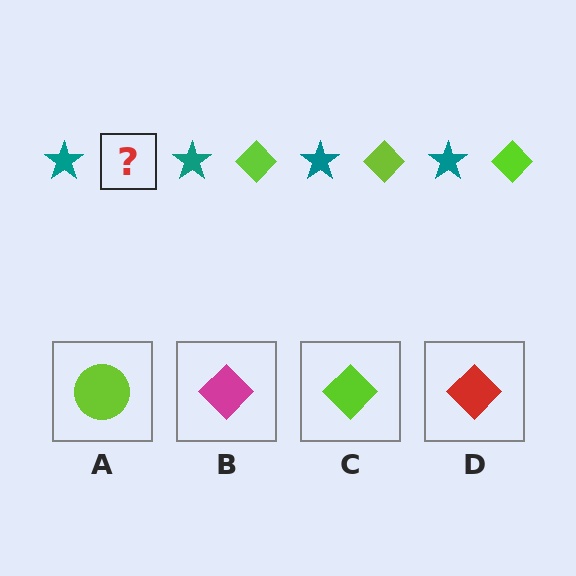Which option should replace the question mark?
Option C.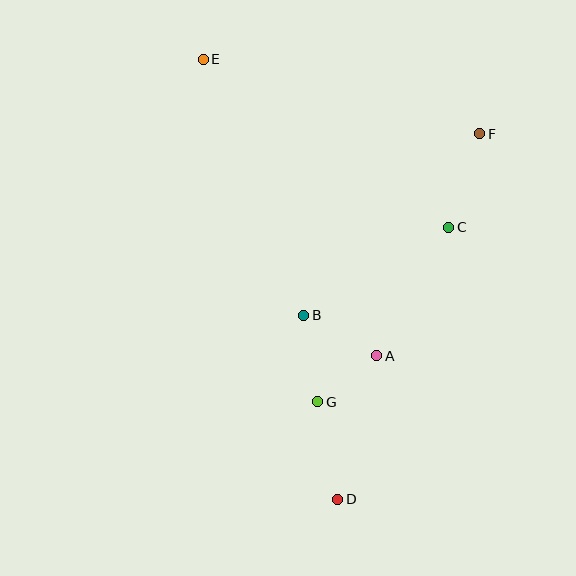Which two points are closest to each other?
Points A and G are closest to each other.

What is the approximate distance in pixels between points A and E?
The distance between A and E is approximately 343 pixels.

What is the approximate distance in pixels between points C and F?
The distance between C and F is approximately 98 pixels.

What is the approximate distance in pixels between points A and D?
The distance between A and D is approximately 149 pixels.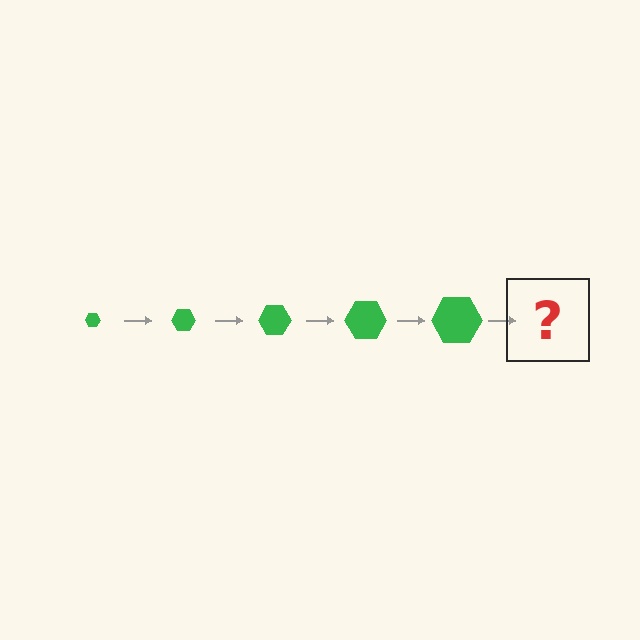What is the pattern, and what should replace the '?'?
The pattern is that the hexagon gets progressively larger each step. The '?' should be a green hexagon, larger than the previous one.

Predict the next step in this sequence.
The next step is a green hexagon, larger than the previous one.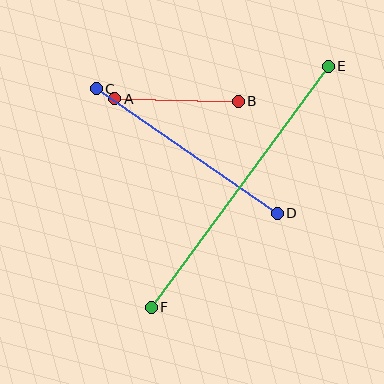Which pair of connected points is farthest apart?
Points E and F are farthest apart.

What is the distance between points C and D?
The distance is approximately 220 pixels.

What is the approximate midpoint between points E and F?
The midpoint is at approximately (240, 187) pixels.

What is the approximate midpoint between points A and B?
The midpoint is at approximately (176, 100) pixels.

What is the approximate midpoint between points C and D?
The midpoint is at approximately (187, 151) pixels.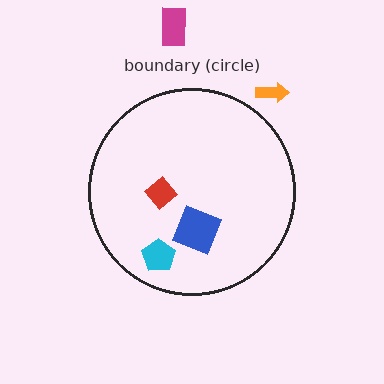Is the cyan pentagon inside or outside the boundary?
Inside.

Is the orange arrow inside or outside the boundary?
Outside.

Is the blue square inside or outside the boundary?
Inside.